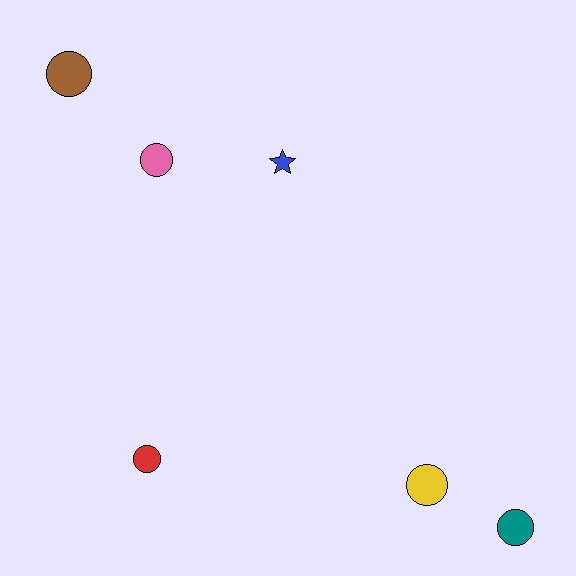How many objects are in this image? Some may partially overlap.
There are 6 objects.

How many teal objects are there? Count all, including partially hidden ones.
There is 1 teal object.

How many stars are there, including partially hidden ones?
There is 1 star.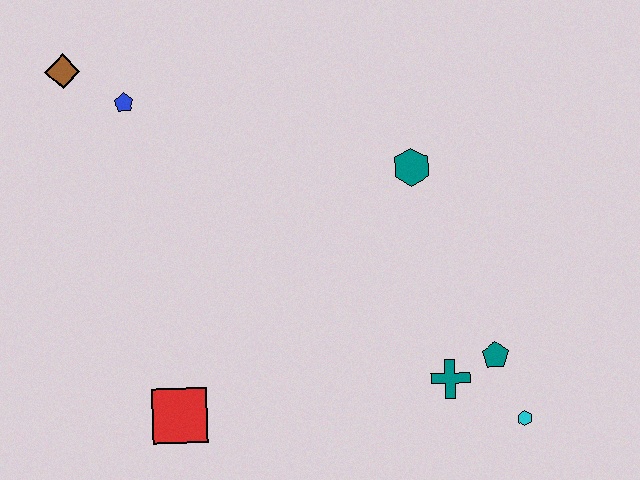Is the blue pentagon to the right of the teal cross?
No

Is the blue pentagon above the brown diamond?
No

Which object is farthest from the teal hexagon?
The brown diamond is farthest from the teal hexagon.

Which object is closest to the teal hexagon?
The teal pentagon is closest to the teal hexagon.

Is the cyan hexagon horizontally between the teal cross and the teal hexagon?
No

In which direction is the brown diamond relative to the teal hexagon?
The brown diamond is to the left of the teal hexagon.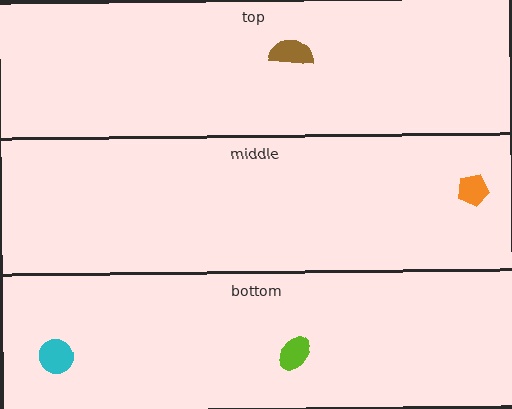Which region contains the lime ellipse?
The bottom region.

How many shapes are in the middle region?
1.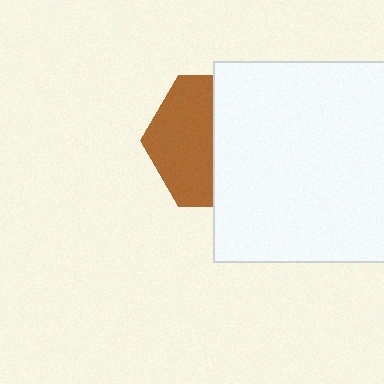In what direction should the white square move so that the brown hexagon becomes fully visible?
The white square should move right. That is the shortest direction to clear the overlap and leave the brown hexagon fully visible.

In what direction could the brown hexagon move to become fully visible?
The brown hexagon could move left. That would shift it out from behind the white square entirely.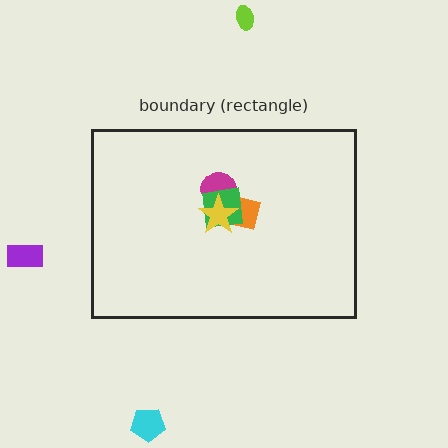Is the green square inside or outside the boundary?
Inside.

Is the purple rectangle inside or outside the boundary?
Outside.